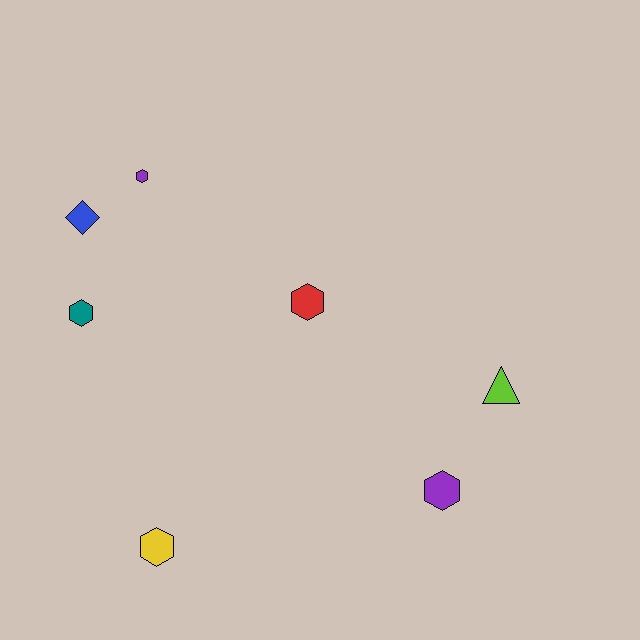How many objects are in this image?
There are 7 objects.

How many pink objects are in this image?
There are no pink objects.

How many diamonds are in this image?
There is 1 diamond.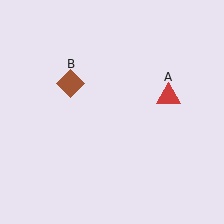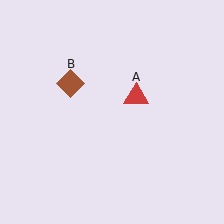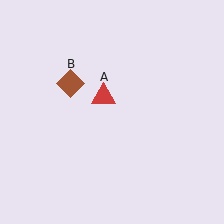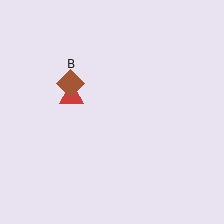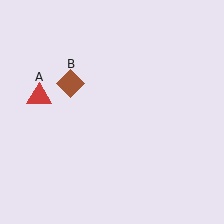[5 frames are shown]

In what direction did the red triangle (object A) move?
The red triangle (object A) moved left.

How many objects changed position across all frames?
1 object changed position: red triangle (object A).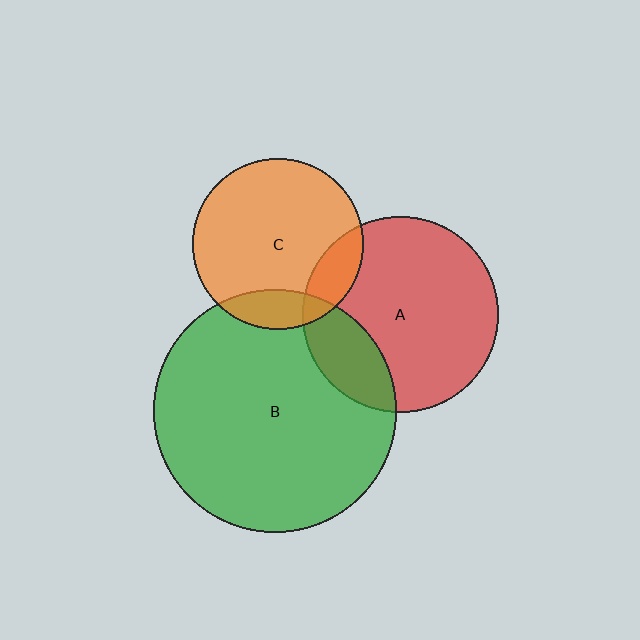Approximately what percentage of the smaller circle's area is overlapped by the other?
Approximately 15%.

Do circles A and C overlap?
Yes.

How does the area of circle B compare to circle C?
Approximately 2.0 times.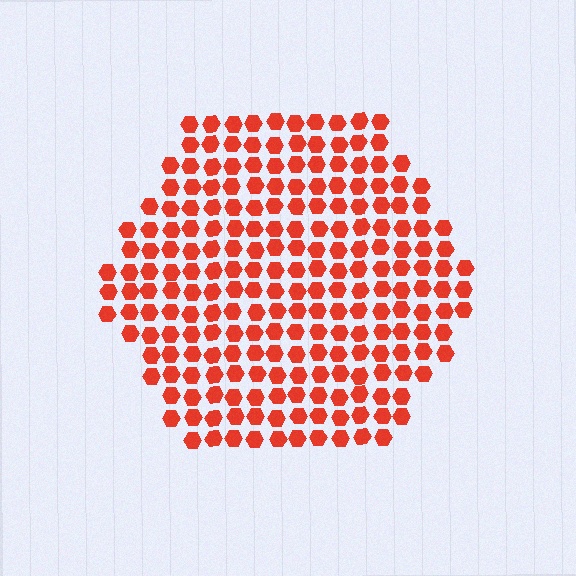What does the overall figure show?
The overall figure shows a hexagon.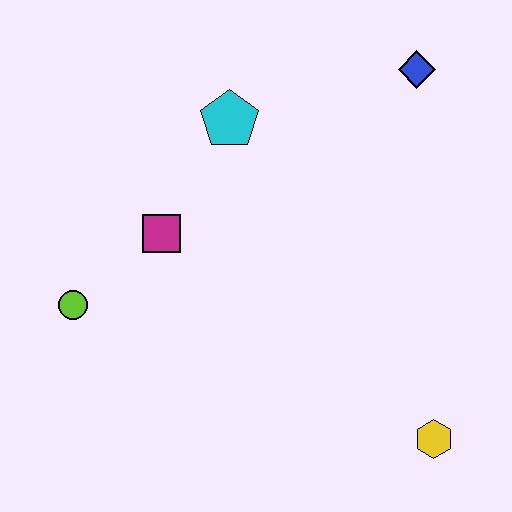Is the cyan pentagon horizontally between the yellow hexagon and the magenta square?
Yes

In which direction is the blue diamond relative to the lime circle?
The blue diamond is to the right of the lime circle.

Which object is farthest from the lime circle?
The blue diamond is farthest from the lime circle.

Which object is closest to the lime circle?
The magenta square is closest to the lime circle.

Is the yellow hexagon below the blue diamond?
Yes